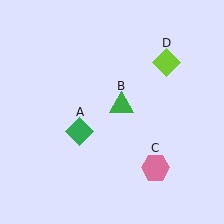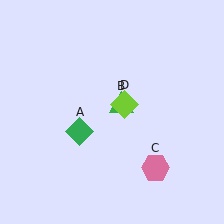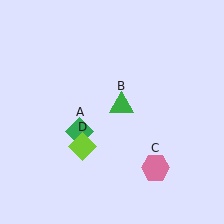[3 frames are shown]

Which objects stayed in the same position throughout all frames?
Green diamond (object A) and green triangle (object B) and pink hexagon (object C) remained stationary.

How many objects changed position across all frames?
1 object changed position: lime diamond (object D).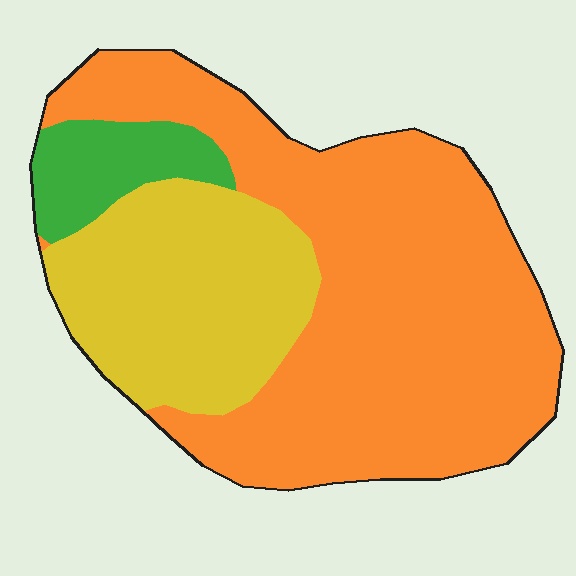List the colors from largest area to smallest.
From largest to smallest: orange, yellow, green.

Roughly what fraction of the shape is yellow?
Yellow covers around 30% of the shape.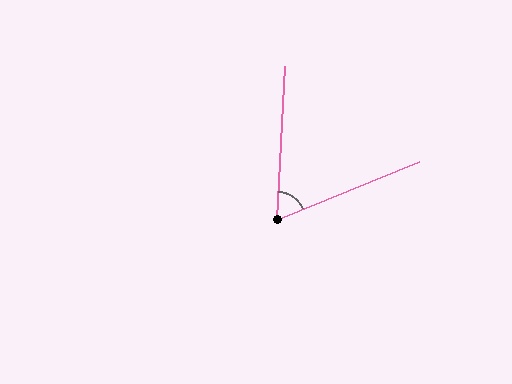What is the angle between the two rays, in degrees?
Approximately 65 degrees.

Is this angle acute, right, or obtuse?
It is acute.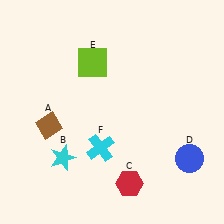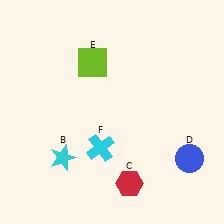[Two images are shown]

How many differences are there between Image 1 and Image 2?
There is 1 difference between the two images.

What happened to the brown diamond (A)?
The brown diamond (A) was removed in Image 2. It was in the bottom-left area of Image 1.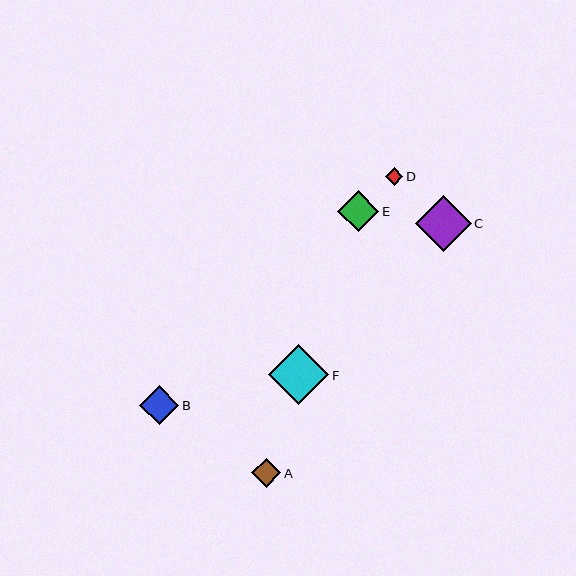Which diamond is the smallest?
Diamond D is the smallest with a size of approximately 17 pixels.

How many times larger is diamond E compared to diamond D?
Diamond E is approximately 2.4 times the size of diamond D.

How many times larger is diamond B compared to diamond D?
Diamond B is approximately 2.2 times the size of diamond D.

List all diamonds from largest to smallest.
From largest to smallest: F, C, E, B, A, D.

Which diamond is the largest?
Diamond F is the largest with a size of approximately 60 pixels.